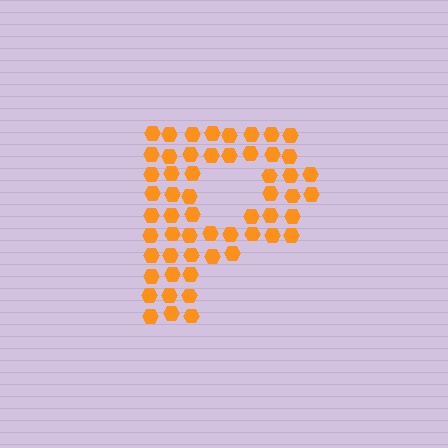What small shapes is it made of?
It is made of small hexagons.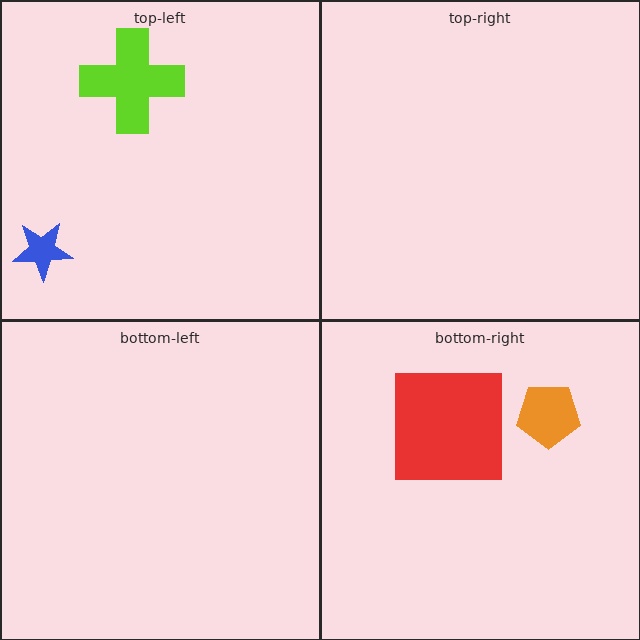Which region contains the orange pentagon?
The bottom-right region.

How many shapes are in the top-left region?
2.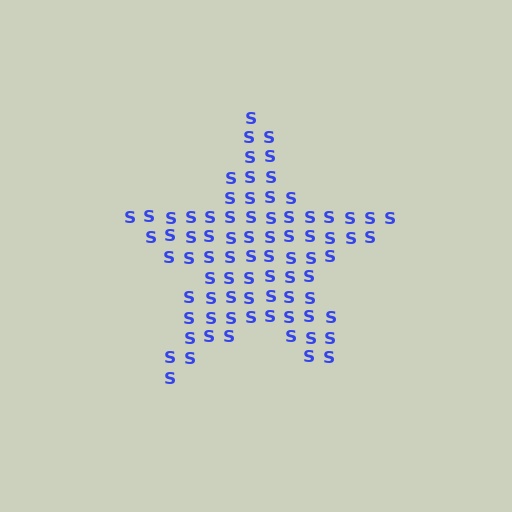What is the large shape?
The large shape is a star.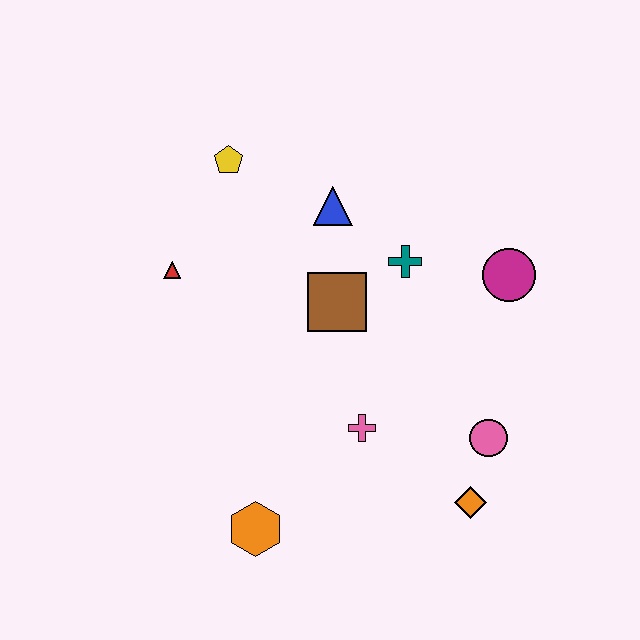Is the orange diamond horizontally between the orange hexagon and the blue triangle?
No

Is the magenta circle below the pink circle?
No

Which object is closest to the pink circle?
The orange diamond is closest to the pink circle.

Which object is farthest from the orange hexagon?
The yellow pentagon is farthest from the orange hexagon.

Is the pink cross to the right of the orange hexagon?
Yes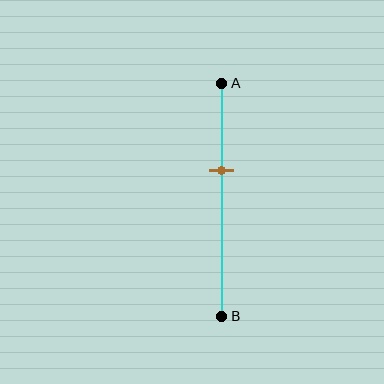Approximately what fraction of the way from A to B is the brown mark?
The brown mark is approximately 40% of the way from A to B.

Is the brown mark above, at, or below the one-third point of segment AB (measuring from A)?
The brown mark is below the one-third point of segment AB.